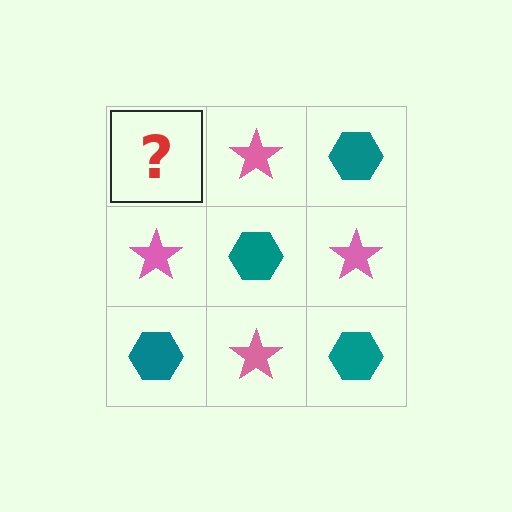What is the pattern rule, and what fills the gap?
The rule is that it alternates teal hexagon and pink star in a checkerboard pattern. The gap should be filled with a teal hexagon.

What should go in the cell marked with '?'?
The missing cell should contain a teal hexagon.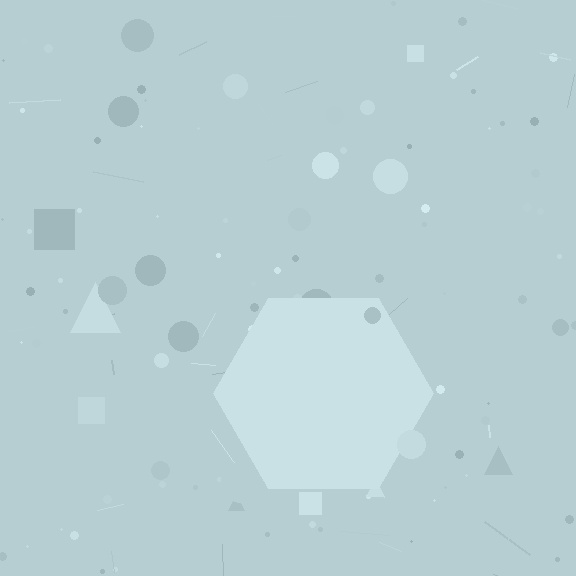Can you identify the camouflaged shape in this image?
The camouflaged shape is a hexagon.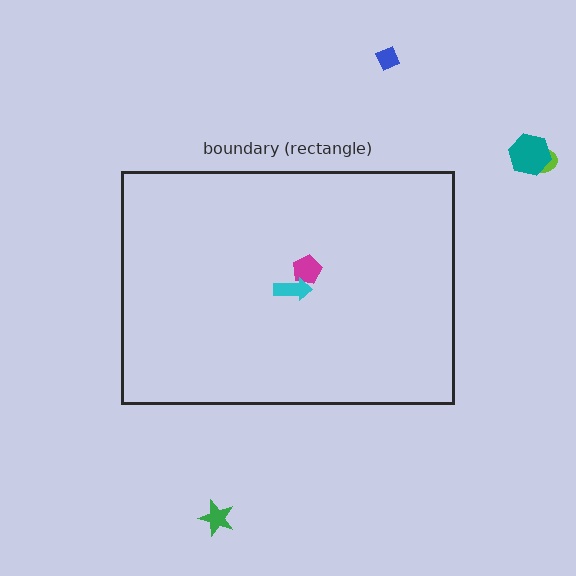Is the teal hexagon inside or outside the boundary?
Outside.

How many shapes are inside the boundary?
2 inside, 4 outside.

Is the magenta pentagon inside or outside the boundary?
Inside.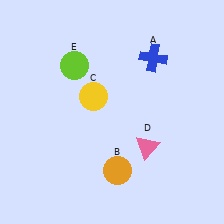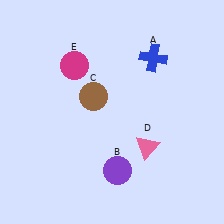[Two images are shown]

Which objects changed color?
B changed from orange to purple. C changed from yellow to brown. E changed from lime to magenta.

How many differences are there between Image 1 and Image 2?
There are 3 differences between the two images.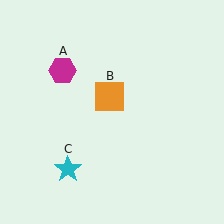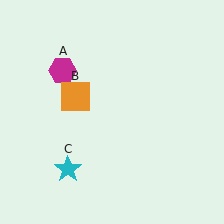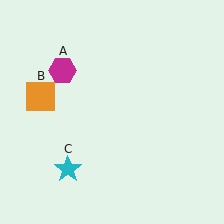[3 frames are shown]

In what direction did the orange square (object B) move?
The orange square (object B) moved left.